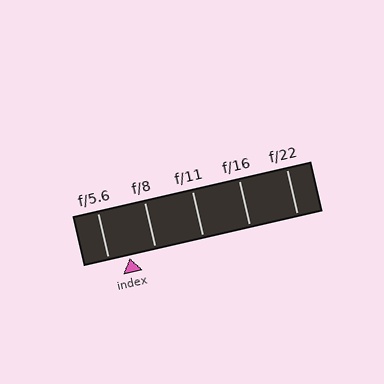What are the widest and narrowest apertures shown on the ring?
The widest aperture shown is f/5.6 and the narrowest is f/22.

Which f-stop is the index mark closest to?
The index mark is closest to f/5.6.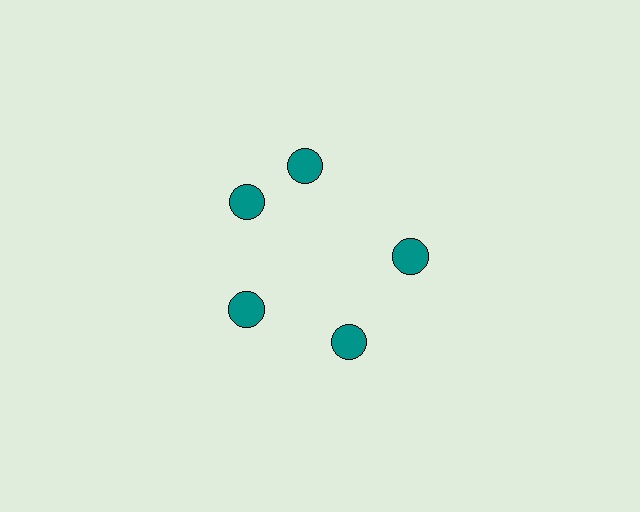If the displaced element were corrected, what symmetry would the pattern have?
It would have 5-fold rotational symmetry — the pattern would map onto itself every 72 degrees.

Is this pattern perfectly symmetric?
No. The 5 teal circles are arranged in a ring, but one element near the 1 o'clock position is rotated out of alignment along the ring, breaking the 5-fold rotational symmetry.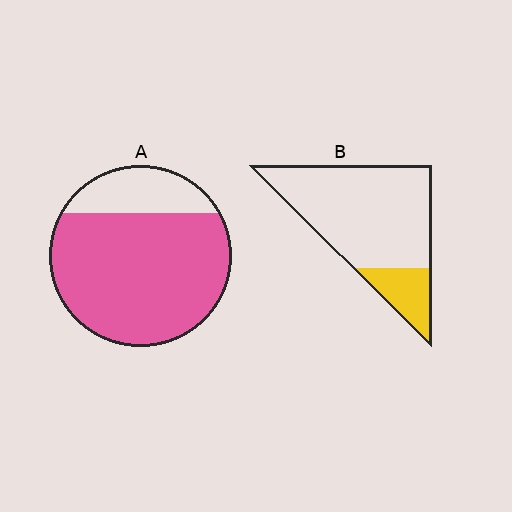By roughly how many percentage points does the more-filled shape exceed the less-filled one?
By roughly 60 percentage points (A over B).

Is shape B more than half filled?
No.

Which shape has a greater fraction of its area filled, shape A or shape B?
Shape A.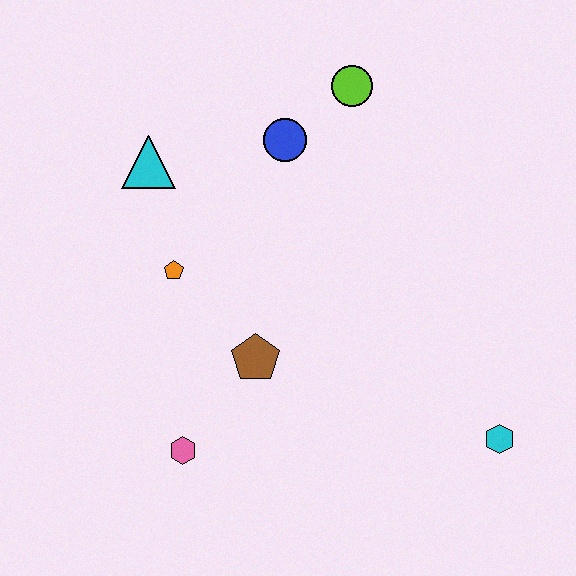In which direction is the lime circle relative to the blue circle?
The lime circle is to the right of the blue circle.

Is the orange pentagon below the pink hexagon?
No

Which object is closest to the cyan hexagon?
The brown pentagon is closest to the cyan hexagon.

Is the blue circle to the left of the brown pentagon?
No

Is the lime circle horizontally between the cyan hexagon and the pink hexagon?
Yes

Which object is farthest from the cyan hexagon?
The cyan triangle is farthest from the cyan hexagon.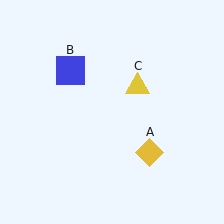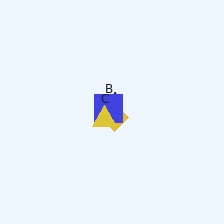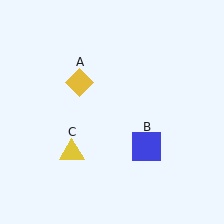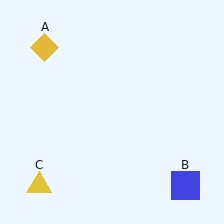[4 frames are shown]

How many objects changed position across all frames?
3 objects changed position: yellow diamond (object A), blue square (object B), yellow triangle (object C).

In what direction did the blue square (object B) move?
The blue square (object B) moved down and to the right.